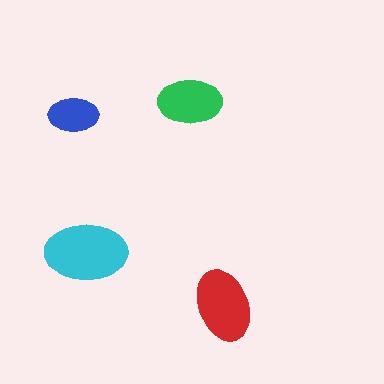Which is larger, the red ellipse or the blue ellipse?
The red one.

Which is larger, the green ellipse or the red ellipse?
The red one.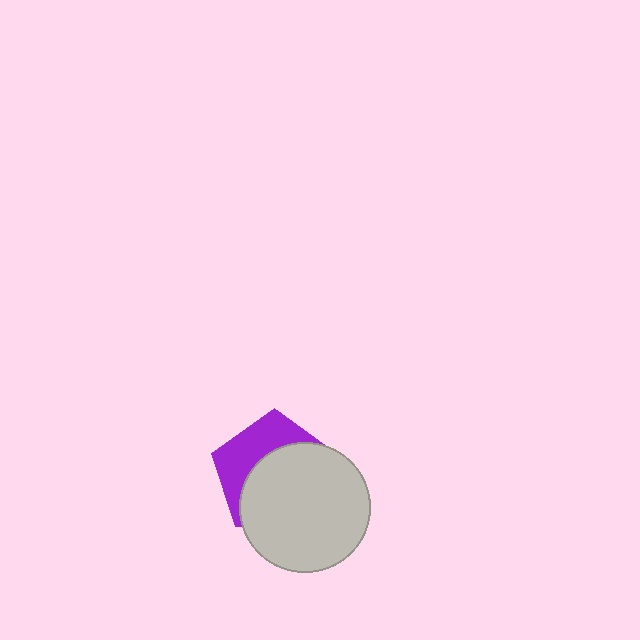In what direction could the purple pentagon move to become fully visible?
The purple pentagon could move toward the upper-left. That would shift it out from behind the light gray circle entirely.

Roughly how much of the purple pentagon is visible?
A small part of it is visible (roughly 38%).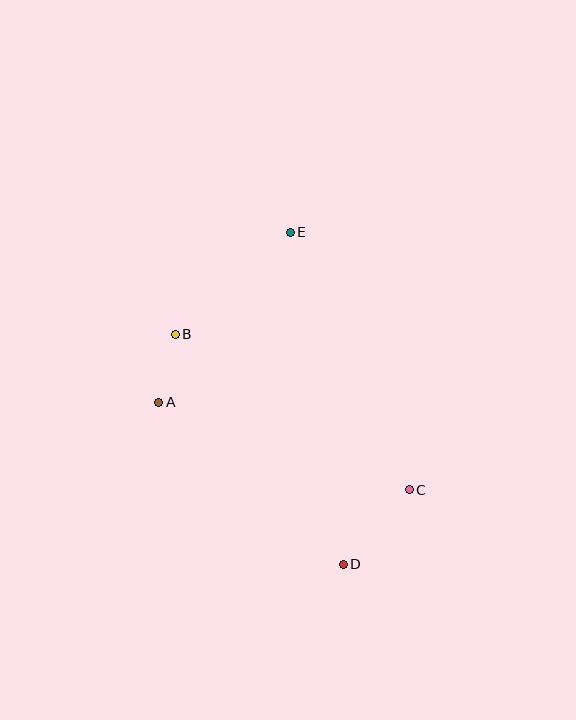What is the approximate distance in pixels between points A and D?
The distance between A and D is approximately 245 pixels.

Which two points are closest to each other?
Points A and B are closest to each other.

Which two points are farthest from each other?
Points D and E are farthest from each other.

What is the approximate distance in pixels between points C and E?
The distance between C and E is approximately 284 pixels.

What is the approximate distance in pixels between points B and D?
The distance between B and D is approximately 285 pixels.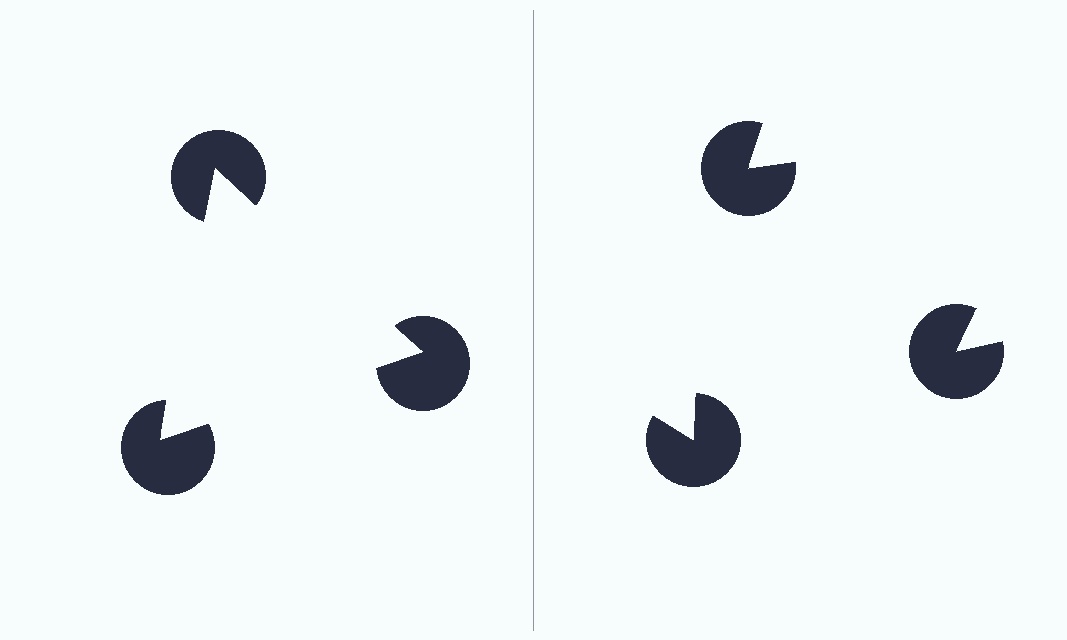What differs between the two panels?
The pac-man discs are positioned identically on both sides; only the wedge orientations differ. On the left they align to a triangle; on the right they are misaligned.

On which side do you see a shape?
An illusory triangle appears on the left side. On the right side the wedge cuts are rotated, so no coherent shape forms.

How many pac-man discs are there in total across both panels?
6 — 3 on each side.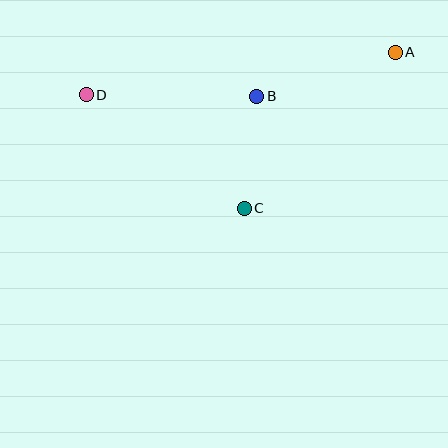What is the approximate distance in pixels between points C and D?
The distance between C and D is approximately 194 pixels.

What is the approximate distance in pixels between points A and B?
The distance between A and B is approximately 145 pixels.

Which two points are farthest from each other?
Points A and D are farthest from each other.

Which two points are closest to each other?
Points B and C are closest to each other.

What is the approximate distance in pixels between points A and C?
The distance between A and C is approximately 217 pixels.